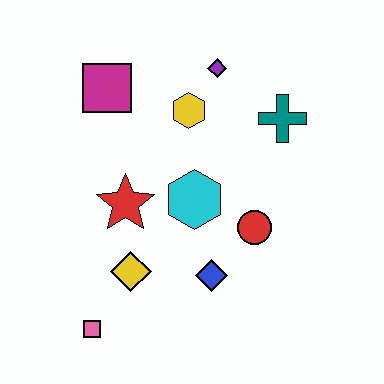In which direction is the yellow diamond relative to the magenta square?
The yellow diamond is below the magenta square.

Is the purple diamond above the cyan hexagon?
Yes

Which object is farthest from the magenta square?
The pink square is farthest from the magenta square.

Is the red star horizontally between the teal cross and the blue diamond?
No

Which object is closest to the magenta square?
The yellow hexagon is closest to the magenta square.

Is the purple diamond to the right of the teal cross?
No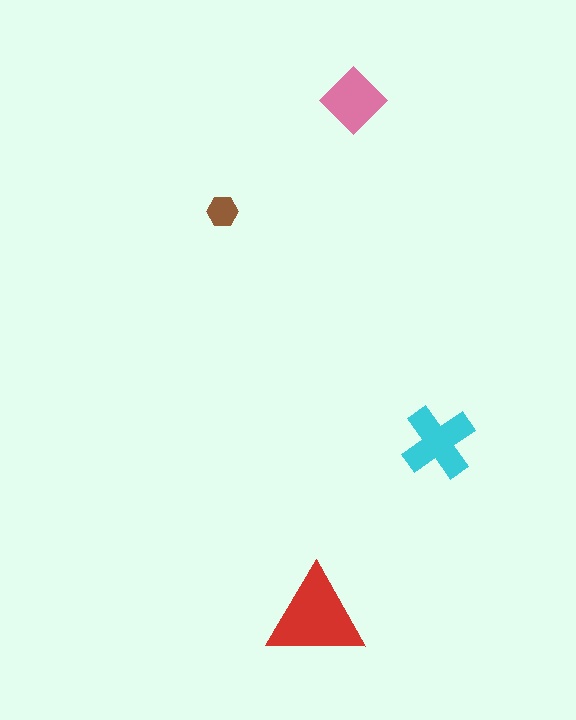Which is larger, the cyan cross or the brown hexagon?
The cyan cross.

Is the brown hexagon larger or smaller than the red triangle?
Smaller.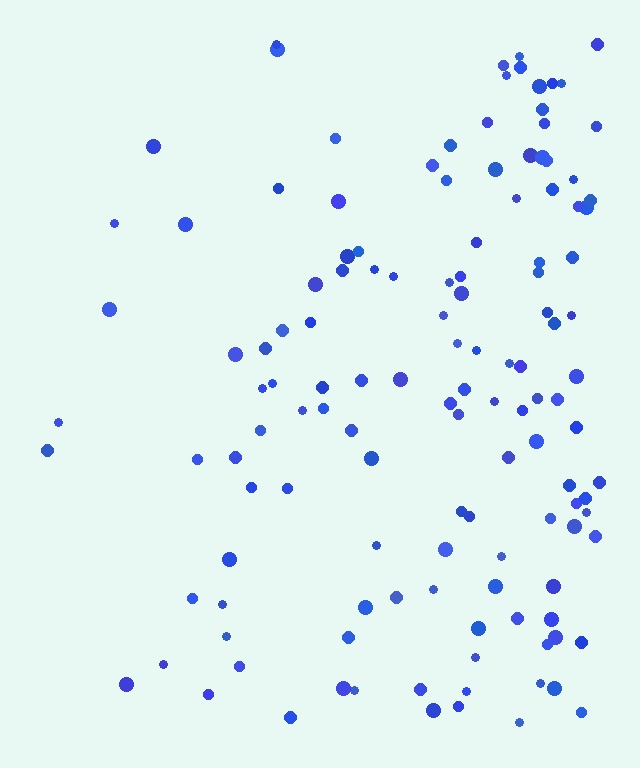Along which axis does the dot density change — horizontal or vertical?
Horizontal.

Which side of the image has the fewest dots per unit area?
The left.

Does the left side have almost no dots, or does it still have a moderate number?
Still a moderate number, just noticeably fewer than the right.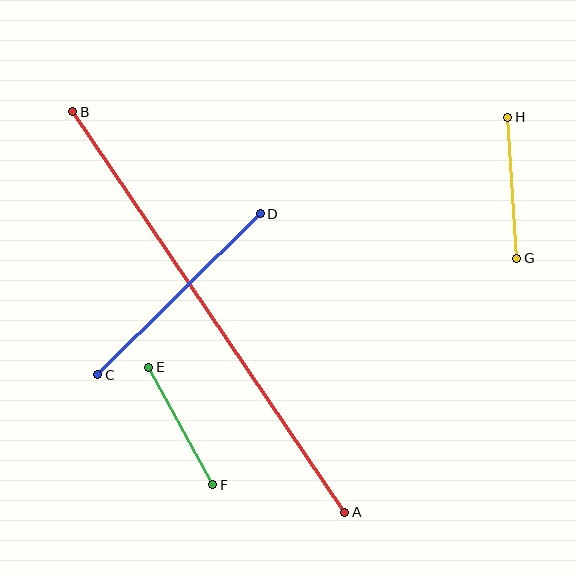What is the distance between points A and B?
The distance is approximately 484 pixels.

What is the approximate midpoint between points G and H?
The midpoint is at approximately (512, 188) pixels.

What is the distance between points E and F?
The distance is approximately 134 pixels.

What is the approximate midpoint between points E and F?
The midpoint is at approximately (181, 426) pixels.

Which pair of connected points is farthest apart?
Points A and B are farthest apart.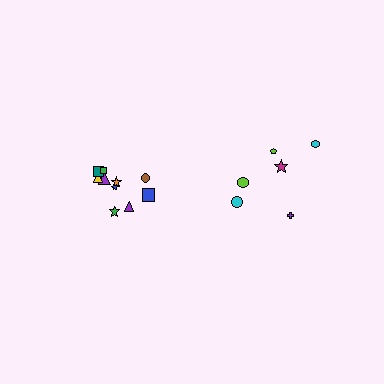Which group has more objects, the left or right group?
The left group.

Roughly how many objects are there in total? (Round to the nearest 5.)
Roughly 15 objects in total.